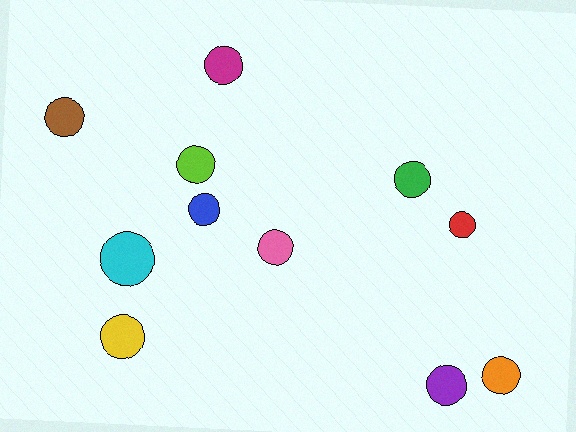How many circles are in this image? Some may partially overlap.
There are 11 circles.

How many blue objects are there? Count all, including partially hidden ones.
There is 1 blue object.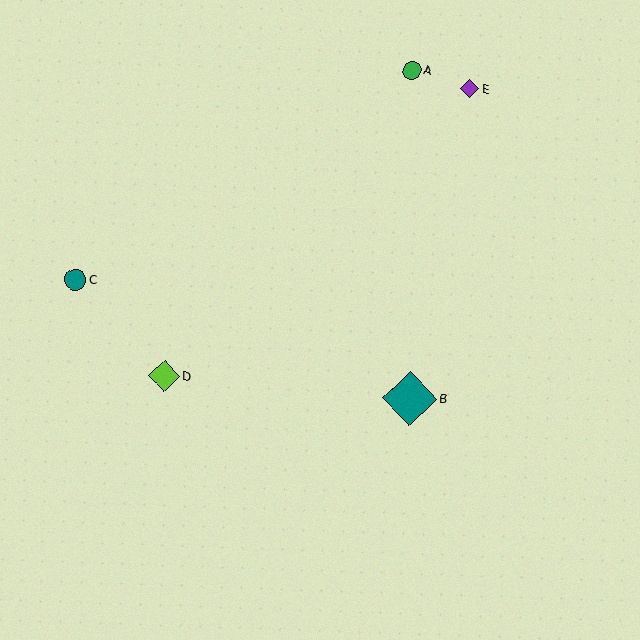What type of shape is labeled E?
Shape E is a purple diamond.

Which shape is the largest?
The teal diamond (labeled B) is the largest.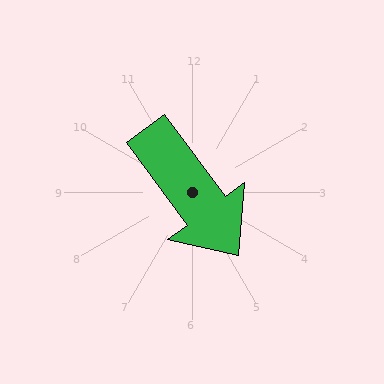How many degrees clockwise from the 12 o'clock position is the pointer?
Approximately 144 degrees.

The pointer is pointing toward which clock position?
Roughly 5 o'clock.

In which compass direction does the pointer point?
Southeast.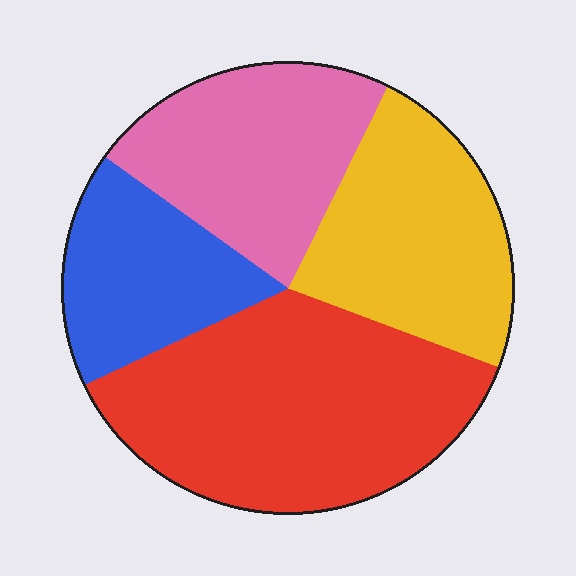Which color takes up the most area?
Red, at roughly 35%.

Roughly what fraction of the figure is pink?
Pink takes up about one fifth (1/5) of the figure.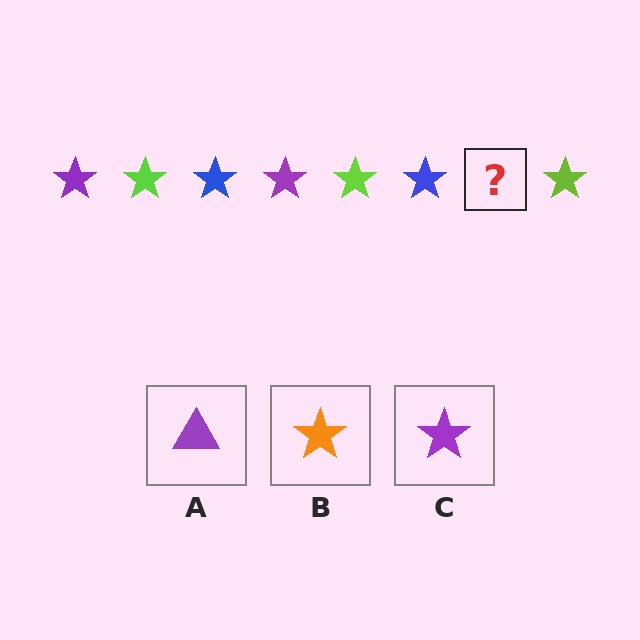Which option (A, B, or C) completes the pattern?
C.